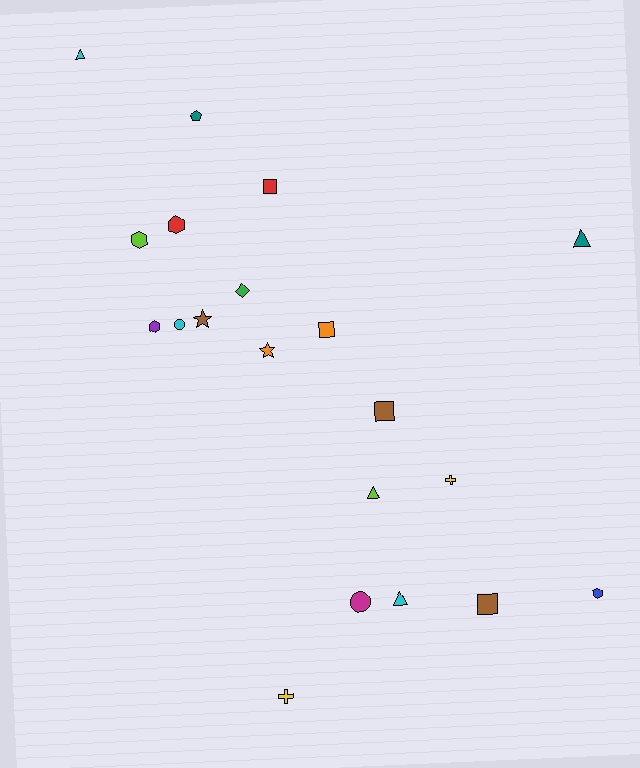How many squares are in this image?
There are 4 squares.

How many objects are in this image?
There are 20 objects.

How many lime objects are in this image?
There are 2 lime objects.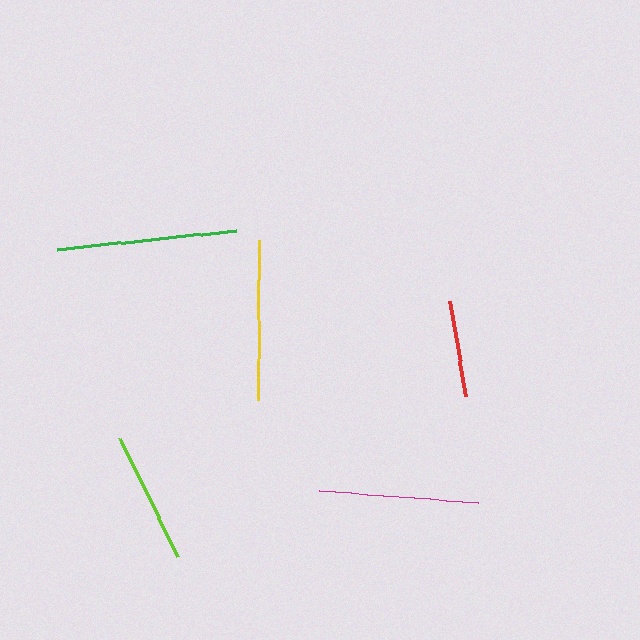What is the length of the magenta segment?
The magenta segment is approximately 158 pixels long.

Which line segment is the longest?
The green line is the longest at approximately 180 pixels.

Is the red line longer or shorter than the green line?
The green line is longer than the red line.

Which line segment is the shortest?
The red line is the shortest at approximately 97 pixels.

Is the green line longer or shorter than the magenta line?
The green line is longer than the magenta line.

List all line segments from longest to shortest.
From longest to shortest: green, yellow, magenta, lime, red.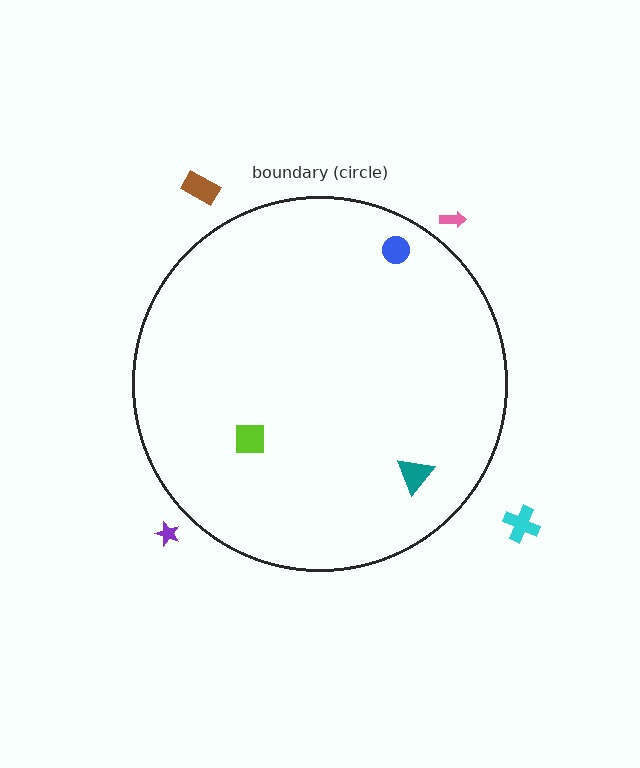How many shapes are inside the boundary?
3 inside, 4 outside.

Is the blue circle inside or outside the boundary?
Inside.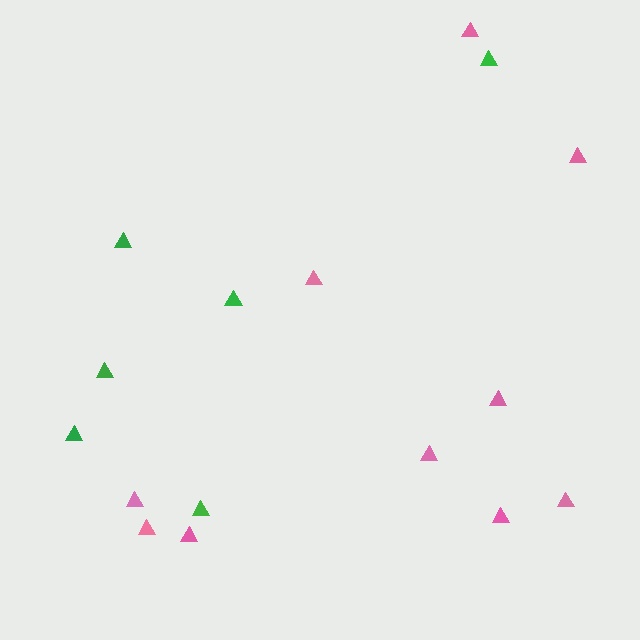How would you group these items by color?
There are 2 groups: one group of pink triangles (10) and one group of green triangles (6).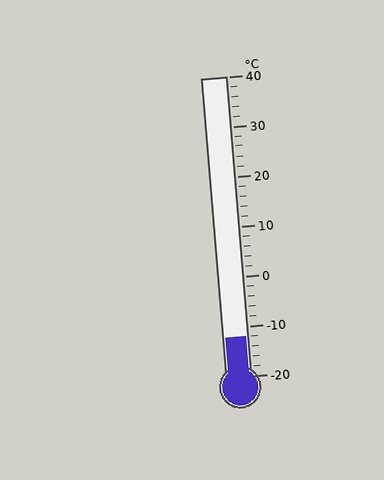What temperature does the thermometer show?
The thermometer shows approximately -12°C.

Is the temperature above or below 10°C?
The temperature is below 10°C.